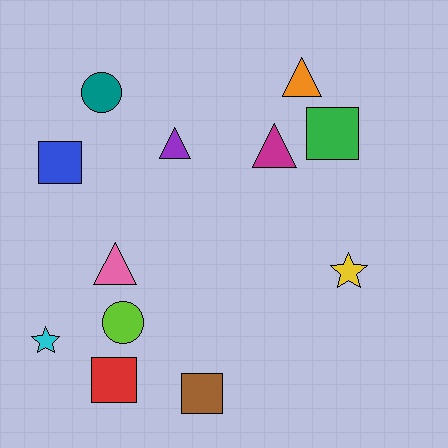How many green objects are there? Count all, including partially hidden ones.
There is 1 green object.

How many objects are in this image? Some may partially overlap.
There are 12 objects.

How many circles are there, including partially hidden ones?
There are 2 circles.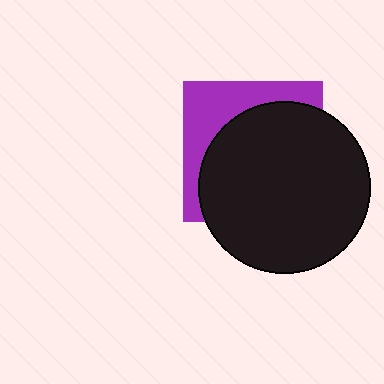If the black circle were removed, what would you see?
You would see the complete purple square.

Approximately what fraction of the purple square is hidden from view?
Roughly 68% of the purple square is hidden behind the black circle.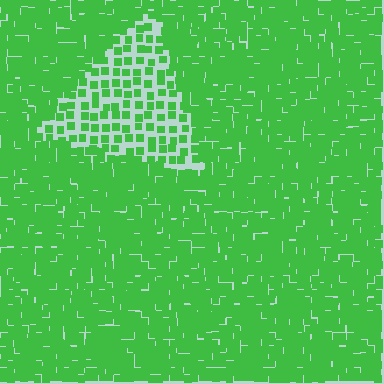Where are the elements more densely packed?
The elements are more densely packed outside the triangle boundary.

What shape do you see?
I see a triangle.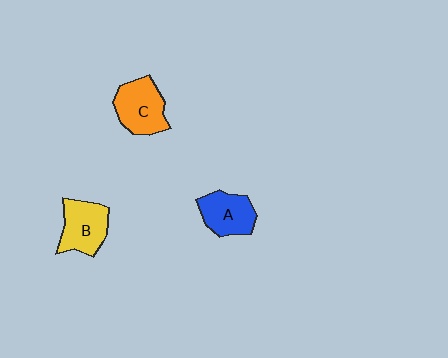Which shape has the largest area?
Shape C (orange).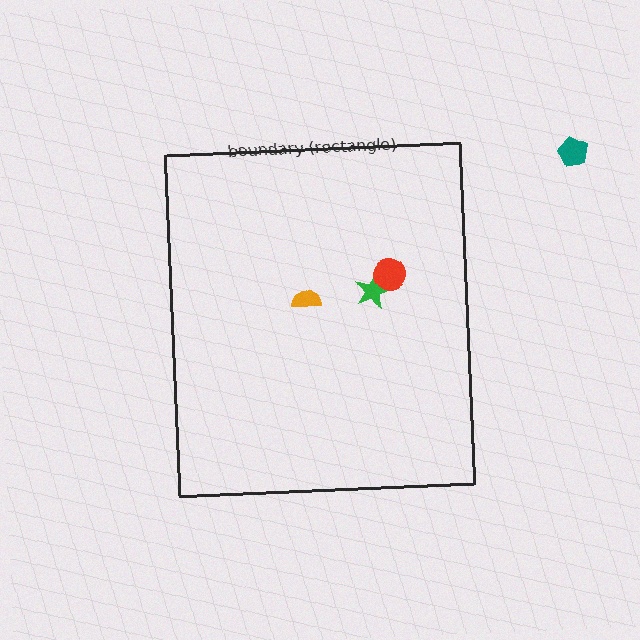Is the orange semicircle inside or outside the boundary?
Inside.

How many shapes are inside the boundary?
3 inside, 1 outside.